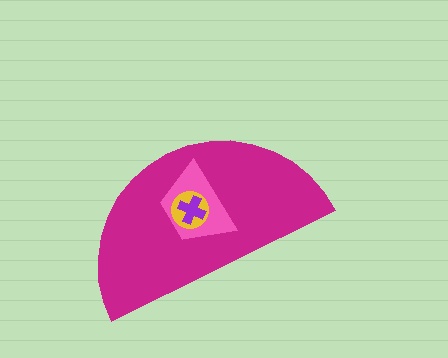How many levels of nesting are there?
4.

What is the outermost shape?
The magenta semicircle.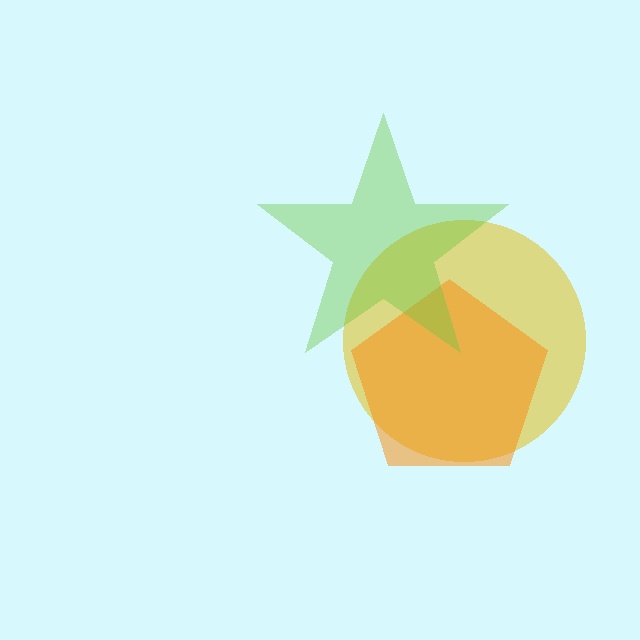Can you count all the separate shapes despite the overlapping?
Yes, there are 3 separate shapes.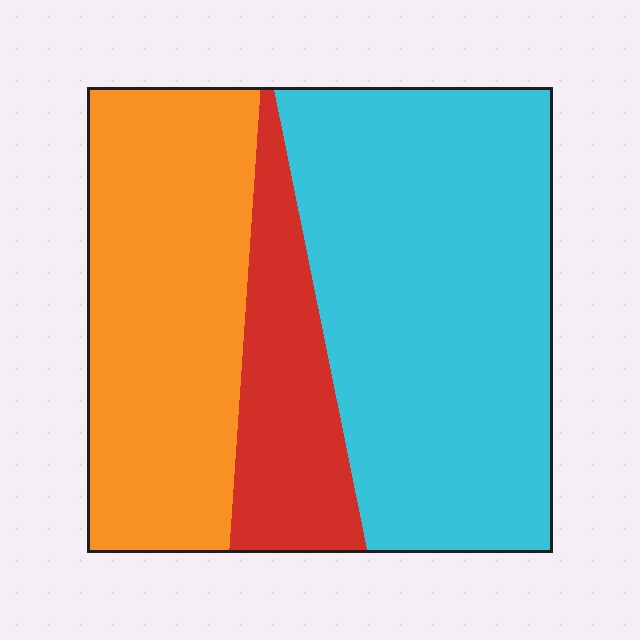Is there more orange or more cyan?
Cyan.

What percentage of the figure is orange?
Orange takes up between a quarter and a half of the figure.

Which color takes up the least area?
Red, at roughly 15%.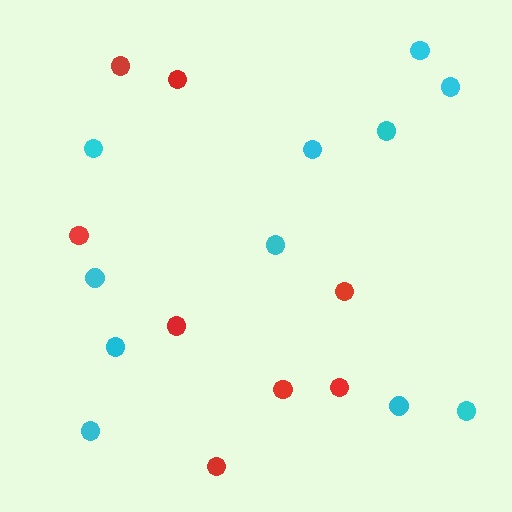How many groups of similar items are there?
There are 2 groups: one group of red circles (8) and one group of cyan circles (11).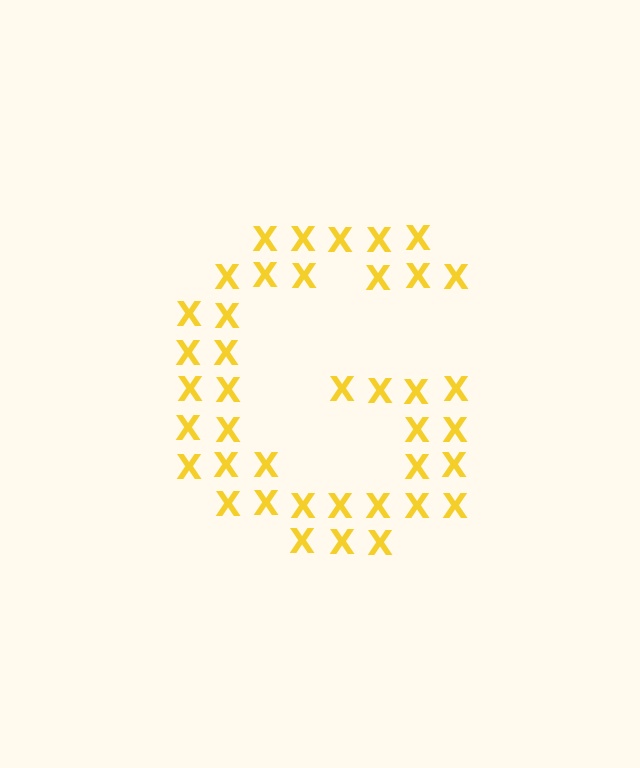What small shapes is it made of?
It is made of small letter X's.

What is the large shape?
The large shape is the letter G.